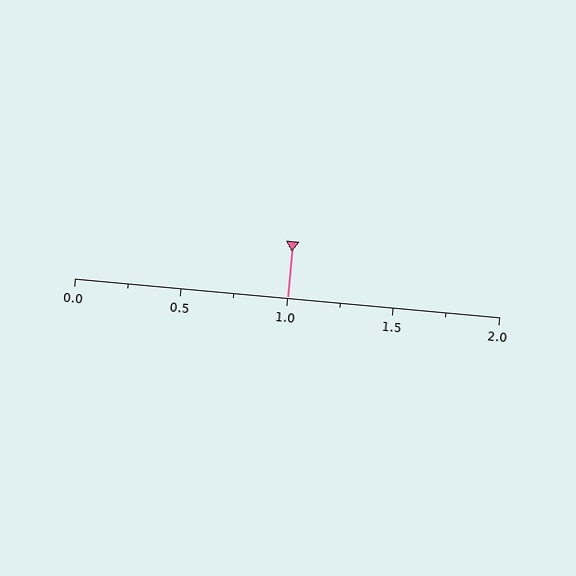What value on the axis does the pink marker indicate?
The marker indicates approximately 1.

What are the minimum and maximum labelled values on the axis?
The axis runs from 0.0 to 2.0.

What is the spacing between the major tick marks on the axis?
The major ticks are spaced 0.5 apart.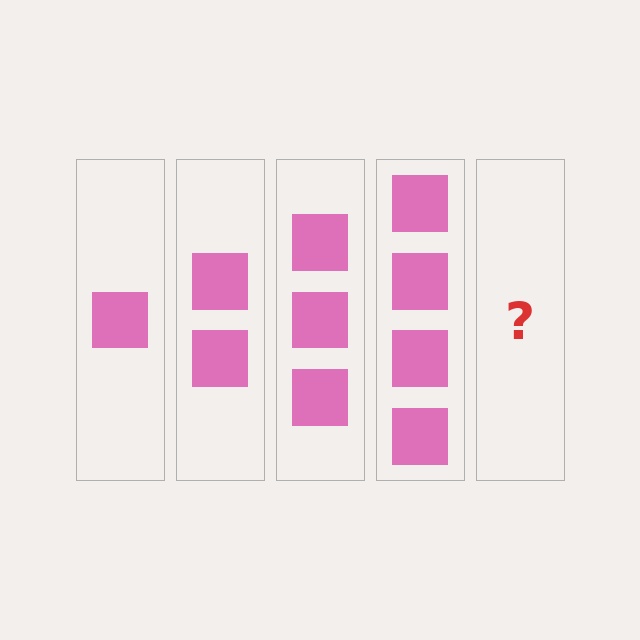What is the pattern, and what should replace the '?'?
The pattern is that each step adds one more square. The '?' should be 5 squares.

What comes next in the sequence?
The next element should be 5 squares.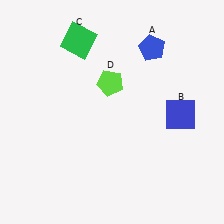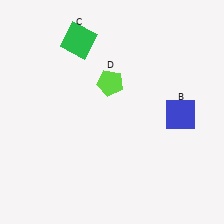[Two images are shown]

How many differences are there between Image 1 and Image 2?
There is 1 difference between the two images.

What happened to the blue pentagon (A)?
The blue pentagon (A) was removed in Image 2. It was in the top-right area of Image 1.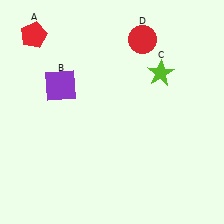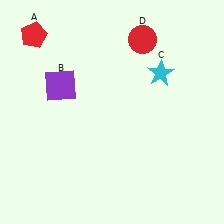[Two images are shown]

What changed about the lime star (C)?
In Image 1, C is lime. In Image 2, it changed to cyan.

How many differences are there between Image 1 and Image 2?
There is 1 difference between the two images.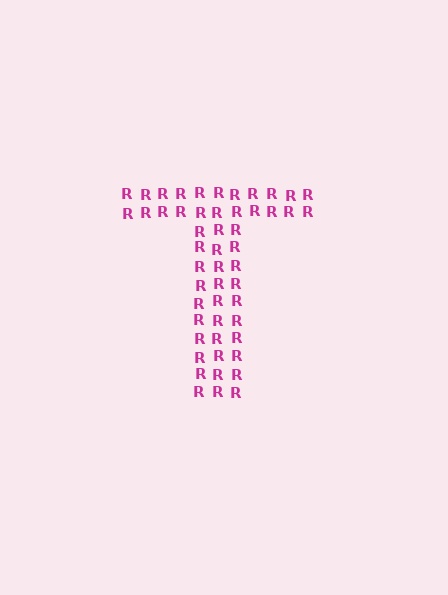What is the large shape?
The large shape is the letter T.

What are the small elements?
The small elements are letter R's.